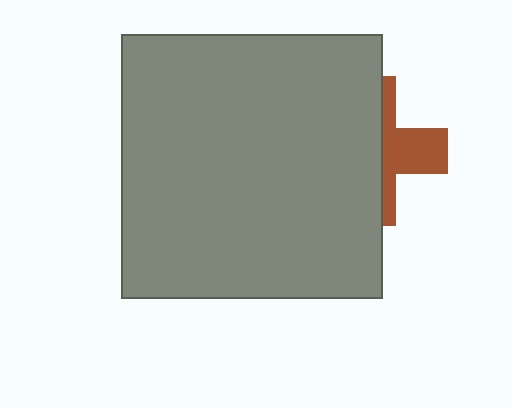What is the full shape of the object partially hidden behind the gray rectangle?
The partially hidden object is a brown cross.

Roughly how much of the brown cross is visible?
A small part of it is visible (roughly 36%).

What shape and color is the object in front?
The object in front is a gray rectangle.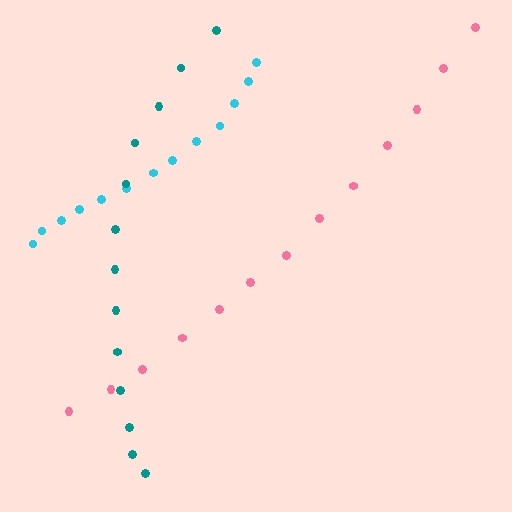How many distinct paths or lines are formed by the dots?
There are 3 distinct paths.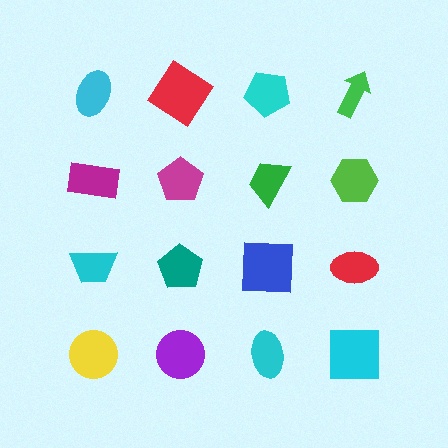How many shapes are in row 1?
4 shapes.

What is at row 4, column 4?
A cyan square.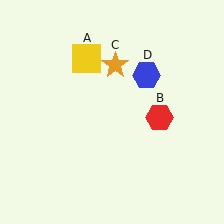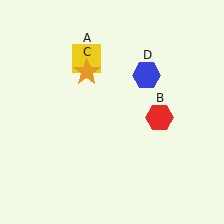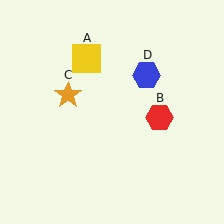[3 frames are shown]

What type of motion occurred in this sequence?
The orange star (object C) rotated counterclockwise around the center of the scene.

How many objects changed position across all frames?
1 object changed position: orange star (object C).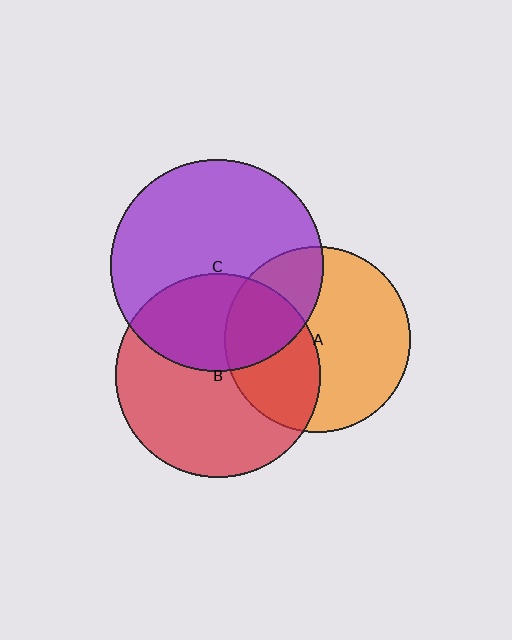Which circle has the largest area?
Circle C (purple).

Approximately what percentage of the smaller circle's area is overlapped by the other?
Approximately 40%.